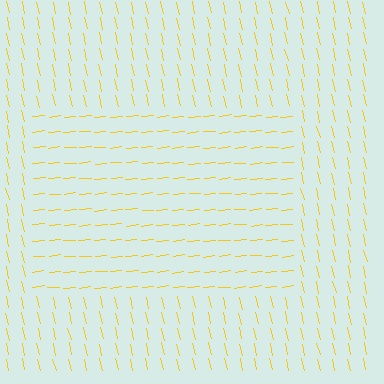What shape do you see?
I see a rectangle.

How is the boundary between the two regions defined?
The boundary is defined purely by a change in line orientation (approximately 83 degrees difference). All lines are the same color and thickness.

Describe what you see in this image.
The image is filled with small yellow line segments. A rectangle region in the image has lines oriented differently from the surrounding lines, creating a visible texture boundary.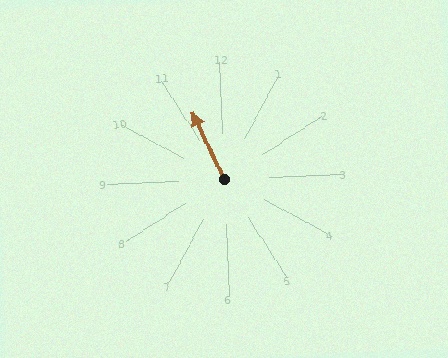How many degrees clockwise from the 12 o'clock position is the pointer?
Approximately 337 degrees.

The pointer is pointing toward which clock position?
Roughly 11 o'clock.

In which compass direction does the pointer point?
Northwest.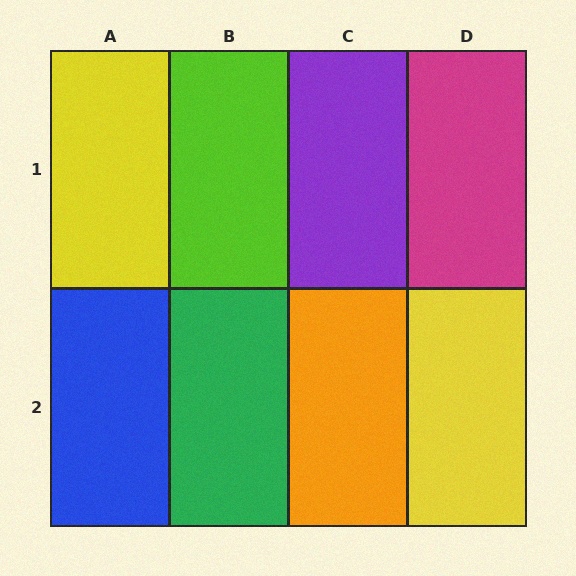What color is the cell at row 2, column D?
Yellow.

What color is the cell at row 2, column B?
Green.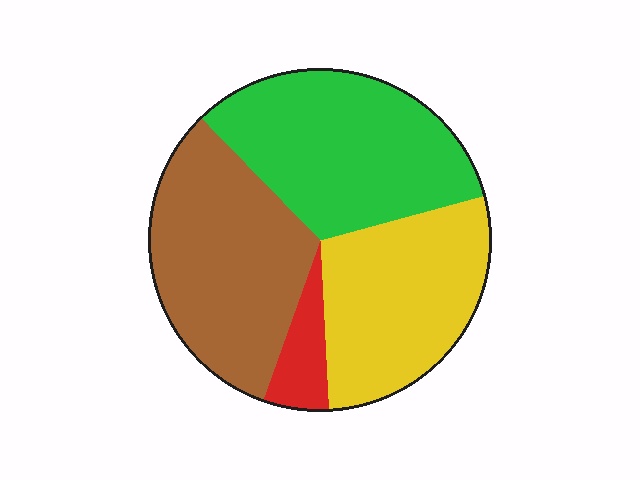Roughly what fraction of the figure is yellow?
Yellow takes up about one quarter (1/4) of the figure.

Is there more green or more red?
Green.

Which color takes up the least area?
Red, at roughly 5%.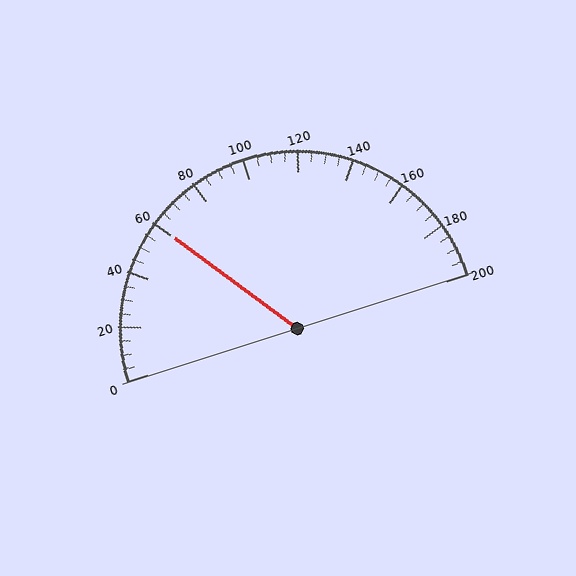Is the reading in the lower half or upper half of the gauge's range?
The reading is in the lower half of the range (0 to 200).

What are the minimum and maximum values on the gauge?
The gauge ranges from 0 to 200.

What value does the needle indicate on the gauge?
The needle indicates approximately 60.